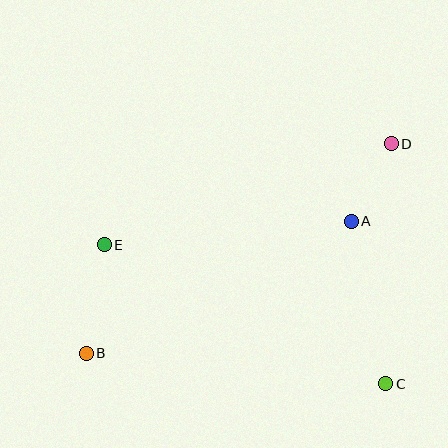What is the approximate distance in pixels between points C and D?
The distance between C and D is approximately 240 pixels.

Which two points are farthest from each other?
Points B and D are farthest from each other.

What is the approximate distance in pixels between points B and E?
The distance between B and E is approximately 110 pixels.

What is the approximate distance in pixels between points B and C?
The distance between B and C is approximately 301 pixels.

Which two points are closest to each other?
Points A and D are closest to each other.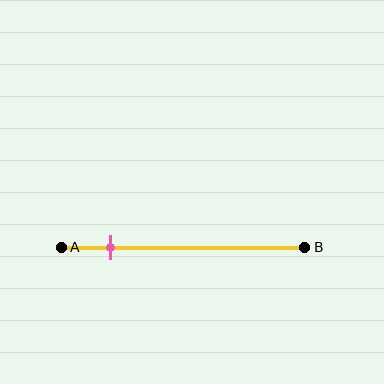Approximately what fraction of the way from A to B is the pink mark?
The pink mark is approximately 20% of the way from A to B.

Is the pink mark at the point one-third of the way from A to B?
No, the mark is at about 20% from A, not at the 33% one-third point.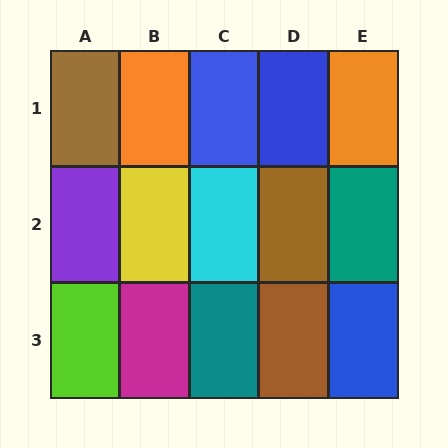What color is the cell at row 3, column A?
Lime.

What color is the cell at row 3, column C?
Teal.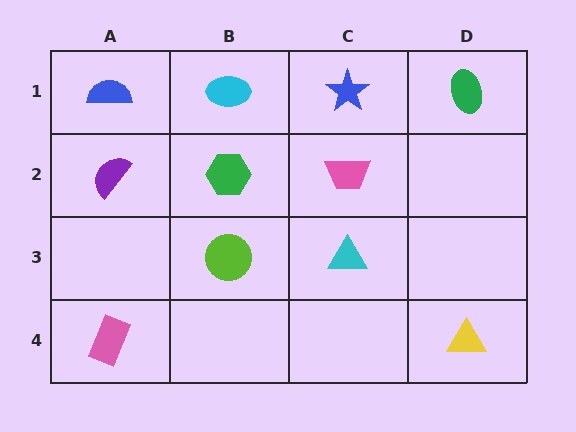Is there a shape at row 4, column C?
No, that cell is empty.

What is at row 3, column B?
A lime circle.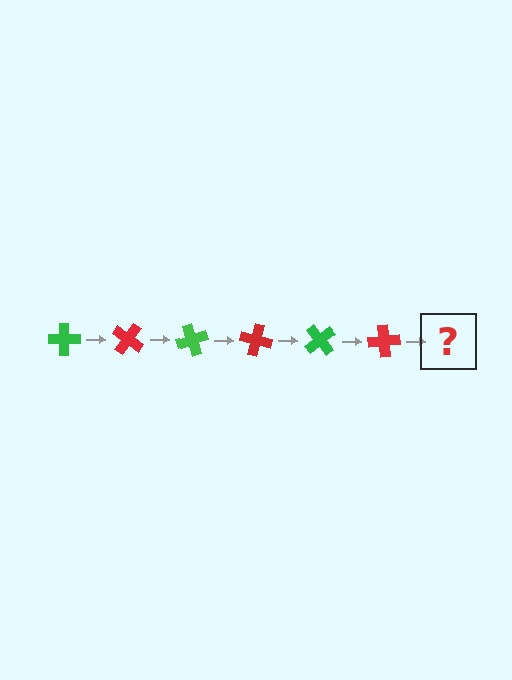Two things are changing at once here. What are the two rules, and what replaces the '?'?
The two rules are that it rotates 35 degrees each step and the color cycles through green and red. The '?' should be a green cross, rotated 210 degrees from the start.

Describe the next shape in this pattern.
It should be a green cross, rotated 210 degrees from the start.